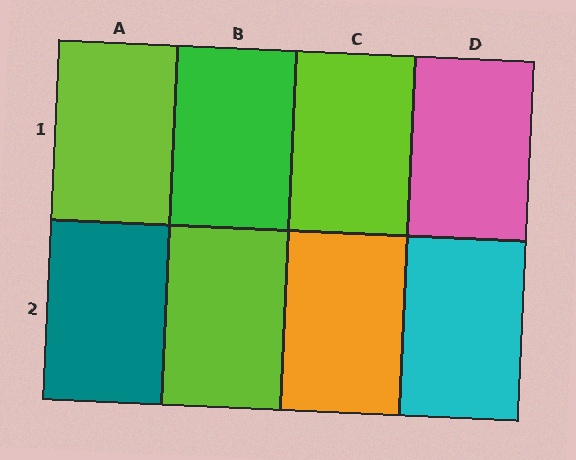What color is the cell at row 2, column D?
Cyan.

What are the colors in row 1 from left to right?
Lime, green, lime, pink.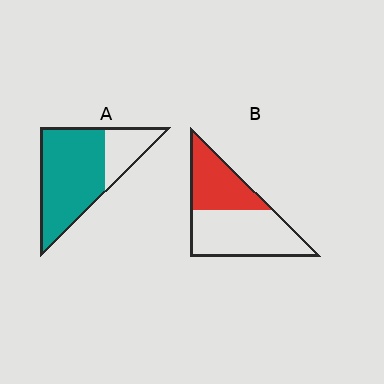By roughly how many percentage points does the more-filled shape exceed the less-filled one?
By roughly 35 percentage points (A over B).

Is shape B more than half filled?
No.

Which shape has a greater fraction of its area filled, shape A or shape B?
Shape A.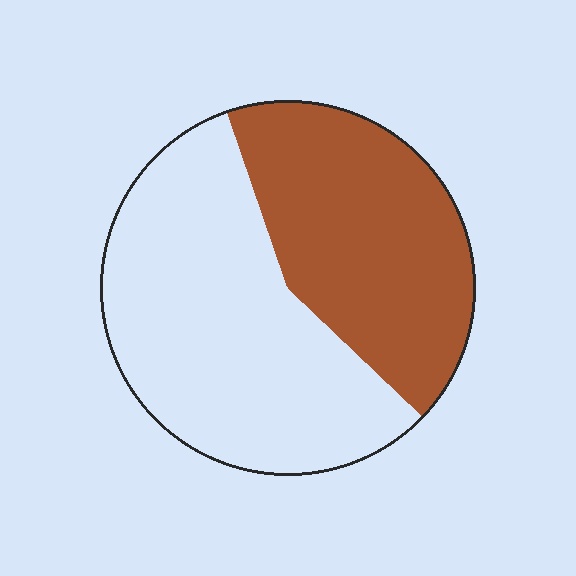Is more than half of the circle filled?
No.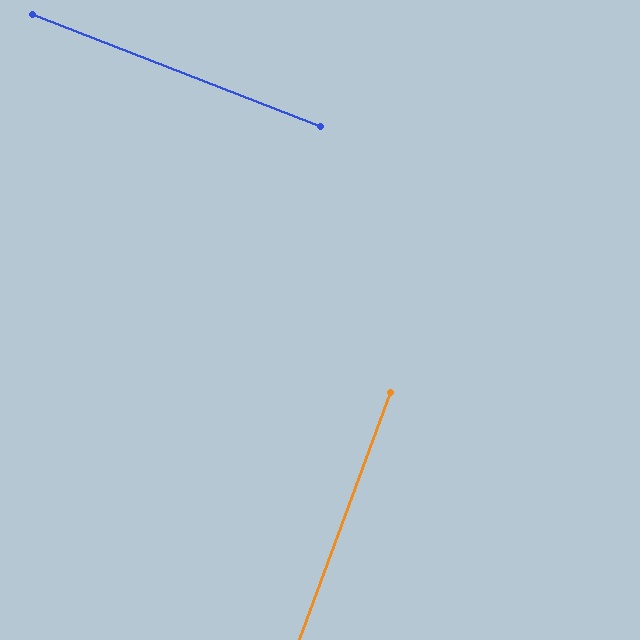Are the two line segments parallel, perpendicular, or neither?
Perpendicular — they meet at approximately 89°.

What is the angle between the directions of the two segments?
Approximately 89 degrees.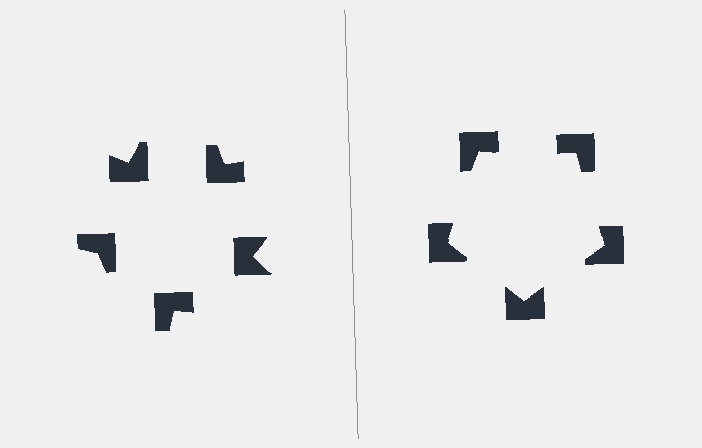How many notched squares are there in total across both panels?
10 — 5 on each side.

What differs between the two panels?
The notched squares are positioned identically on both sides; only the wedge orientations differ. On the right they align to a pentagon; on the left they are misaligned.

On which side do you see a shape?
An illusory pentagon appears on the right side. On the left side the wedge cuts are rotated, so no coherent shape forms.